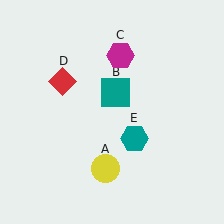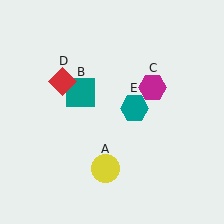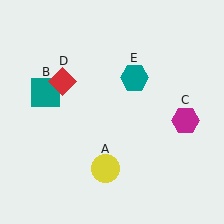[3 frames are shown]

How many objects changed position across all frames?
3 objects changed position: teal square (object B), magenta hexagon (object C), teal hexagon (object E).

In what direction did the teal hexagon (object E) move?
The teal hexagon (object E) moved up.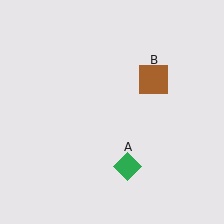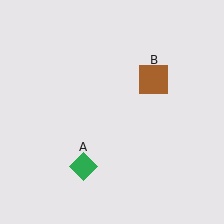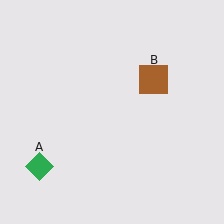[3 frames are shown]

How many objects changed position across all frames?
1 object changed position: green diamond (object A).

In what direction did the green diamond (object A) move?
The green diamond (object A) moved left.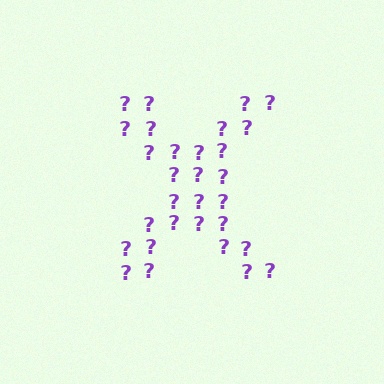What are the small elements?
The small elements are question marks.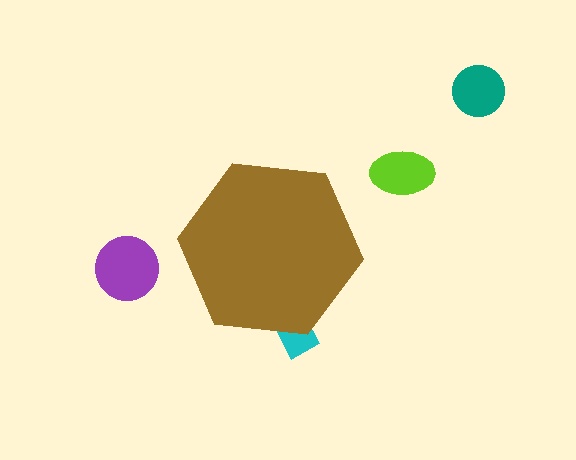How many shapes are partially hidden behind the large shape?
1 shape is partially hidden.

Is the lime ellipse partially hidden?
No, the lime ellipse is fully visible.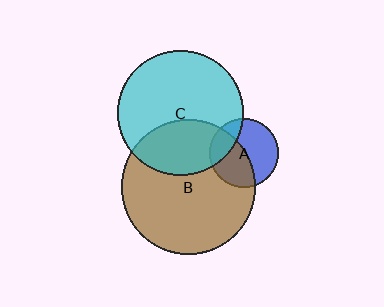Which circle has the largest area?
Circle B (brown).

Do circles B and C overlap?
Yes.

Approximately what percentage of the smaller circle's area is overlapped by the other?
Approximately 35%.